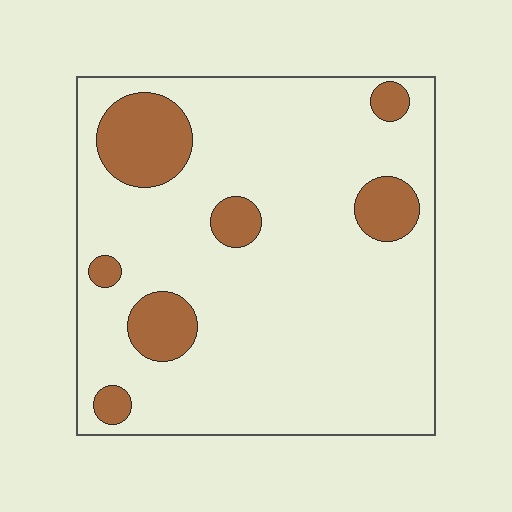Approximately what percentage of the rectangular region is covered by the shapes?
Approximately 15%.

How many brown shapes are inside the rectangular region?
7.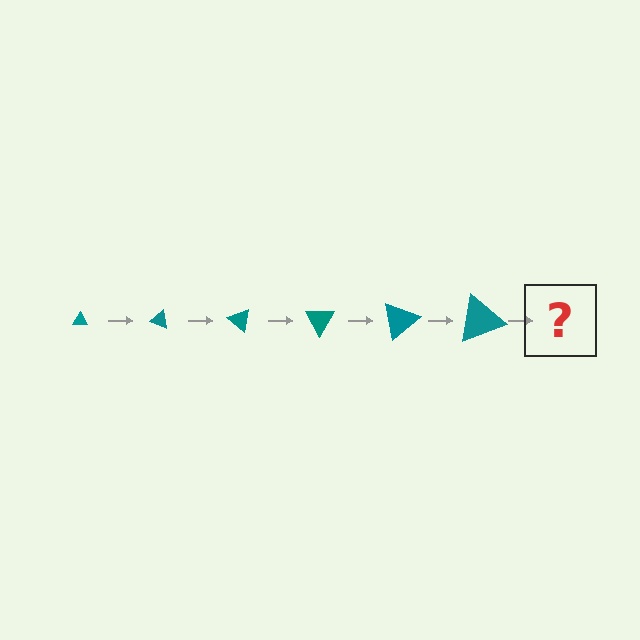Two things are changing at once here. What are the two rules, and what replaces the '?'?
The two rules are that the triangle grows larger each step and it rotates 20 degrees each step. The '?' should be a triangle, larger than the previous one and rotated 120 degrees from the start.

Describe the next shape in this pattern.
It should be a triangle, larger than the previous one and rotated 120 degrees from the start.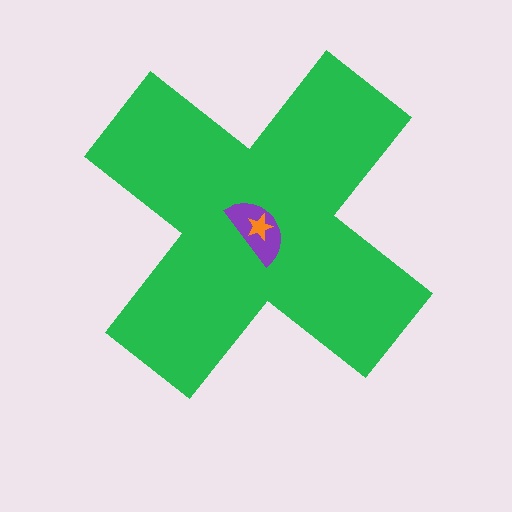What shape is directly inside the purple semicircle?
The orange star.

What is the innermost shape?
The orange star.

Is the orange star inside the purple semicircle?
Yes.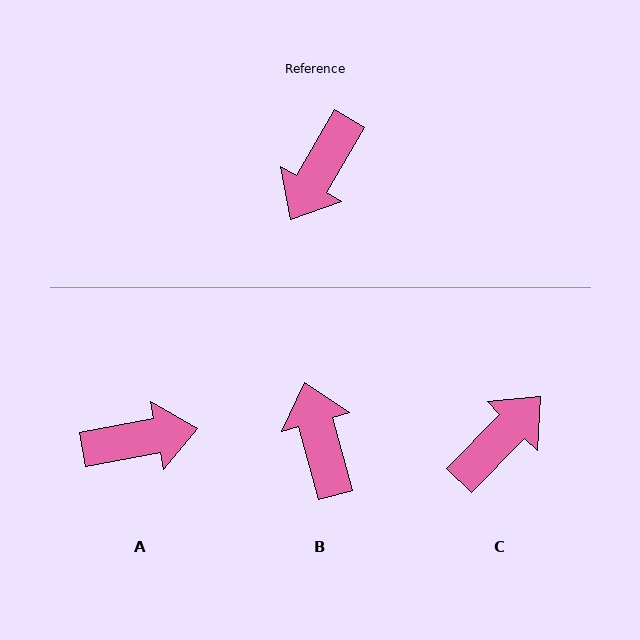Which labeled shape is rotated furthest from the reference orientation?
C, about 166 degrees away.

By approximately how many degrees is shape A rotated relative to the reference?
Approximately 131 degrees counter-clockwise.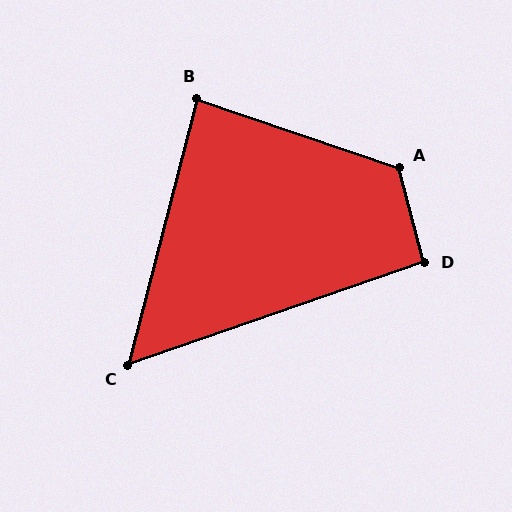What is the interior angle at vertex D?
Approximately 94 degrees (approximately right).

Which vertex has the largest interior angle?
A, at approximately 124 degrees.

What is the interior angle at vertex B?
Approximately 86 degrees (approximately right).